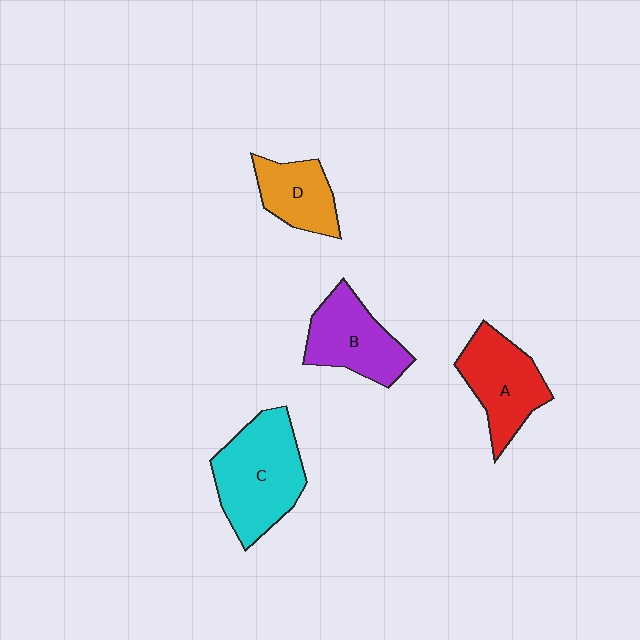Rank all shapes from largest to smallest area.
From largest to smallest: C (cyan), A (red), B (purple), D (orange).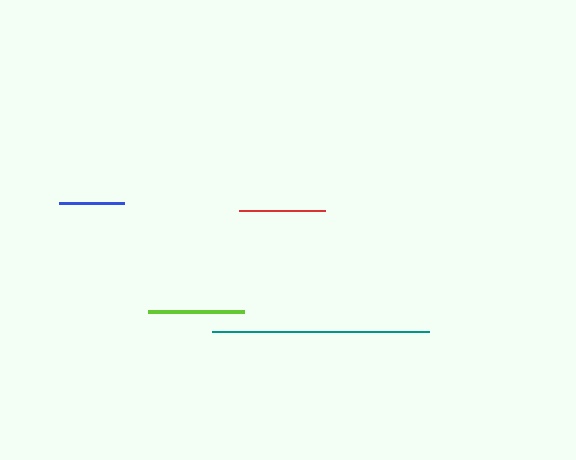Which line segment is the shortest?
The blue line is the shortest at approximately 66 pixels.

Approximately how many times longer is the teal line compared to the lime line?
The teal line is approximately 2.3 times the length of the lime line.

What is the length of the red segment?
The red segment is approximately 86 pixels long.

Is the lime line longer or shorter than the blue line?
The lime line is longer than the blue line.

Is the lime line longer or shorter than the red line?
The lime line is longer than the red line.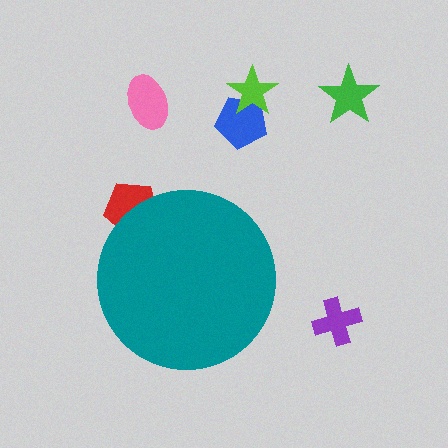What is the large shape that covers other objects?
A teal circle.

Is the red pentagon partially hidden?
Yes, the red pentagon is partially hidden behind the teal circle.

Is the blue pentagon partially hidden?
No, the blue pentagon is fully visible.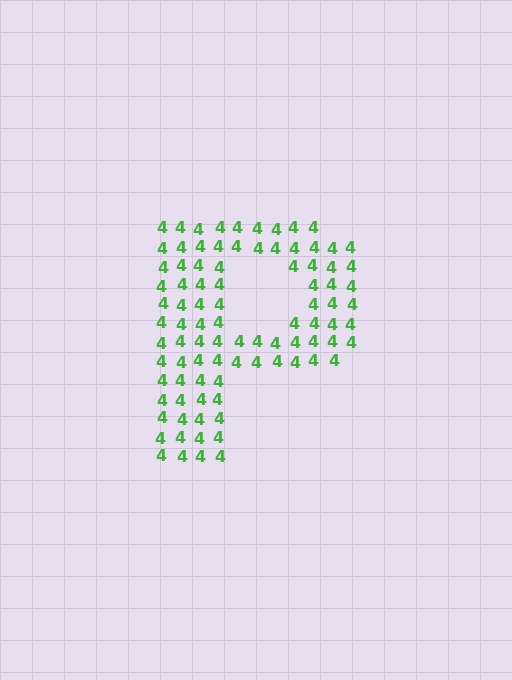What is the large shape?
The large shape is the letter P.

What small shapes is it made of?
It is made of small digit 4's.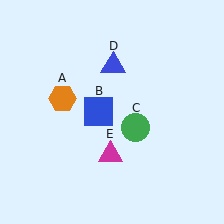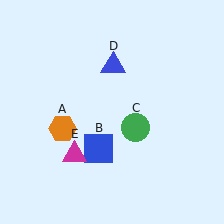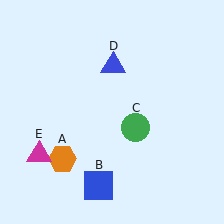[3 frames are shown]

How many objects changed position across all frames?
3 objects changed position: orange hexagon (object A), blue square (object B), magenta triangle (object E).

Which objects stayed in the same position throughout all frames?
Green circle (object C) and blue triangle (object D) remained stationary.